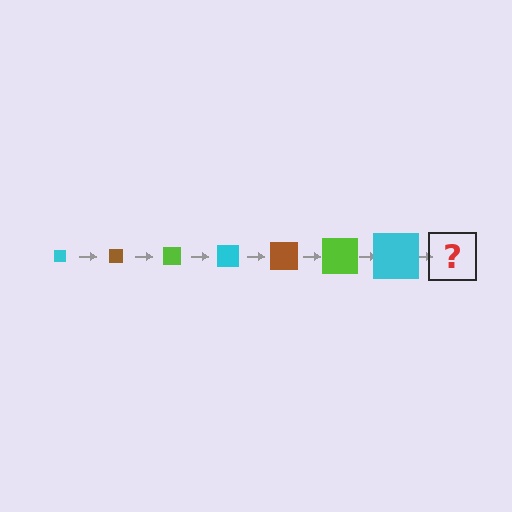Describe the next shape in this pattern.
It should be a brown square, larger than the previous one.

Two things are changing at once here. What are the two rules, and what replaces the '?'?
The two rules are that the square grows larger each step and the color cycles through cyan, brown, and lime. The '?' should be a brown square, larger than the previous one.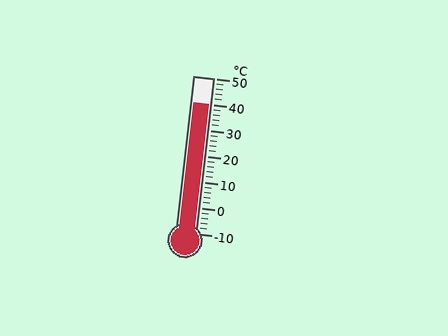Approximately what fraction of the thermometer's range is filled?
The thermometer is filled to approximately 85% of its range.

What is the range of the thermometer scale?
The thermometer scale ranges from -10°C to 50°C.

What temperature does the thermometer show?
The thermometer shows approximately 40°C.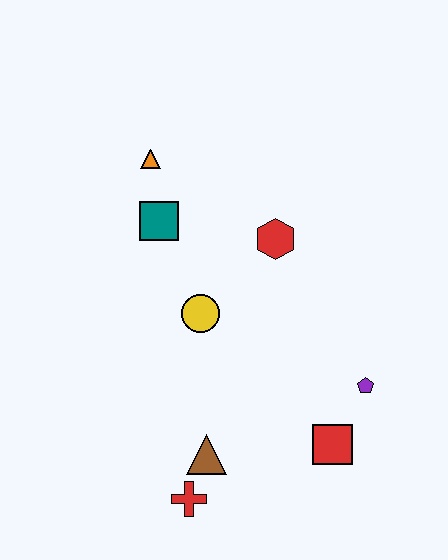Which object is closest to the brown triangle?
The red cross is closest to the brown triangle.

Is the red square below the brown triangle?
No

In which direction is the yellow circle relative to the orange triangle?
The yellow circle is below the orange triangle.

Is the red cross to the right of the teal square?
Yes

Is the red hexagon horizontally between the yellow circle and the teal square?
No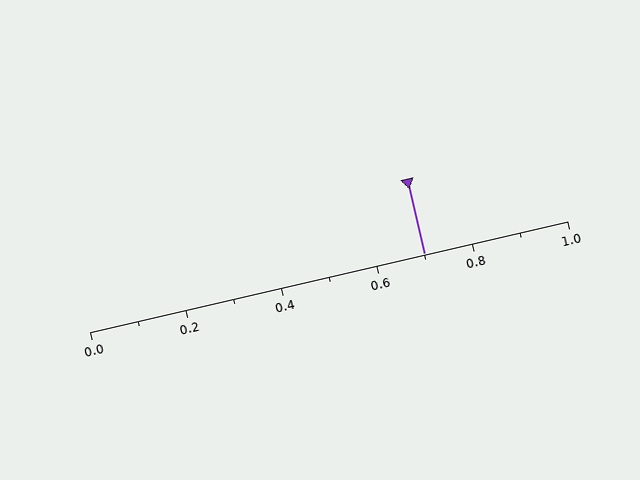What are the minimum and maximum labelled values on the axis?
The axis runs from 0.0 to 1.0.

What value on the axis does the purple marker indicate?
The marker indicates approximately 0.7.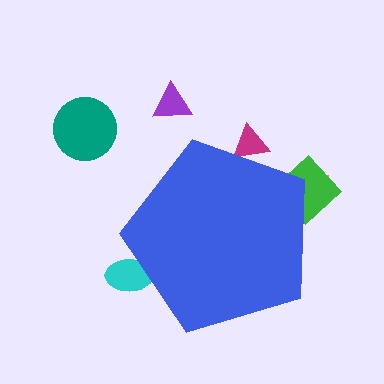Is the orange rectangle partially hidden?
Yes, the orange rectangle is partially hidden behind the blue pentagon.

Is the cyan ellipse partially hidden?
Yes, the cyan ellipse is partially hidden behind the blue pentagon.